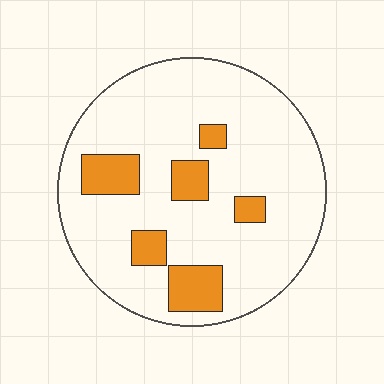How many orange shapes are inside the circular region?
6.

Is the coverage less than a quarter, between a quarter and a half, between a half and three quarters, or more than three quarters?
Less than a quarter.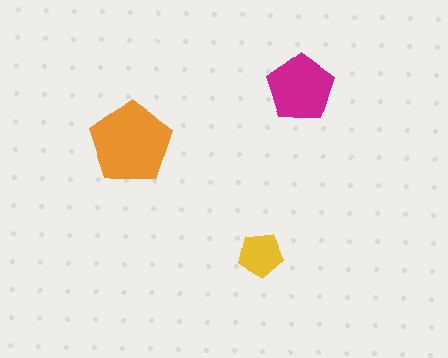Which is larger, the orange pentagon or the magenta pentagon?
The orange one.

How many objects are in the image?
There are 3 objects in the image.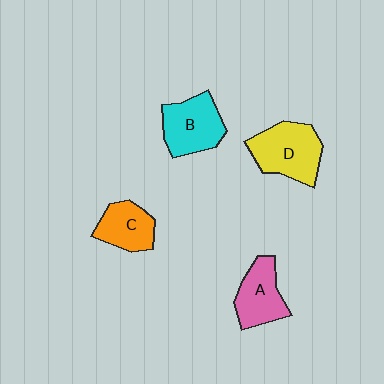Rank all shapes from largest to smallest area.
From largest to smallest: D (yellow), B (cyan), A (pink), C (orange).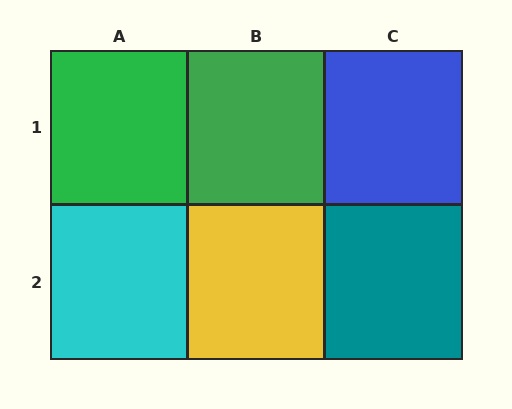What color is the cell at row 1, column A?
Green.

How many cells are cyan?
1 cell is cyan.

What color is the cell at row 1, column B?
Green.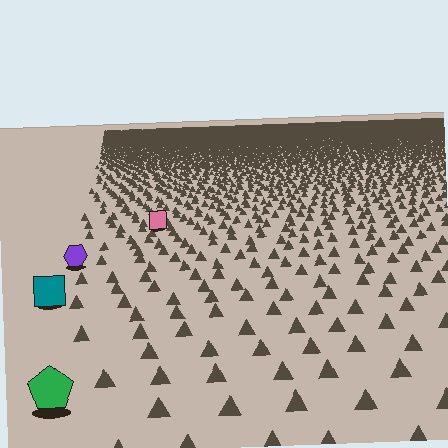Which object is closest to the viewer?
The green pentagon is closest. The texture marks near it are larger and more spread out.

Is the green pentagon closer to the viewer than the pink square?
Yes. The green pentagon is closer — you can tell from the texture gradient: the ground texture is coarser near it.